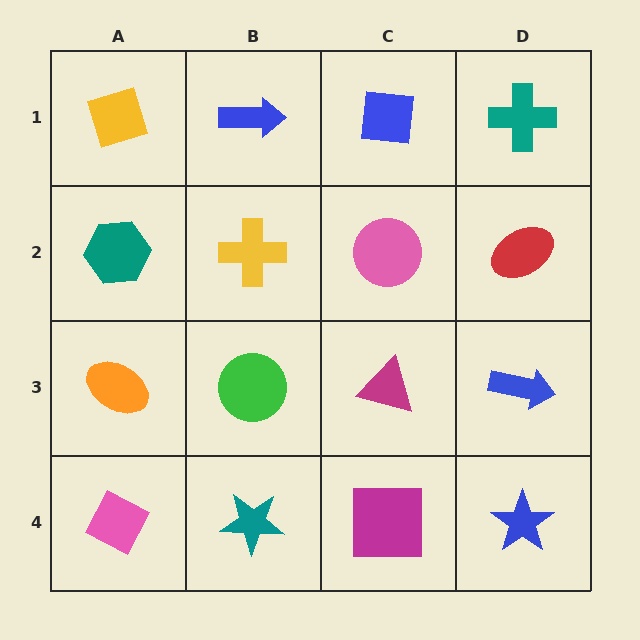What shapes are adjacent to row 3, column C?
A pink circle (row 2, column C), a magenta square (row 4, column C), a green circle (row 3, column B), a blue arrow (row 3, column D).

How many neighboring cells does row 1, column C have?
3.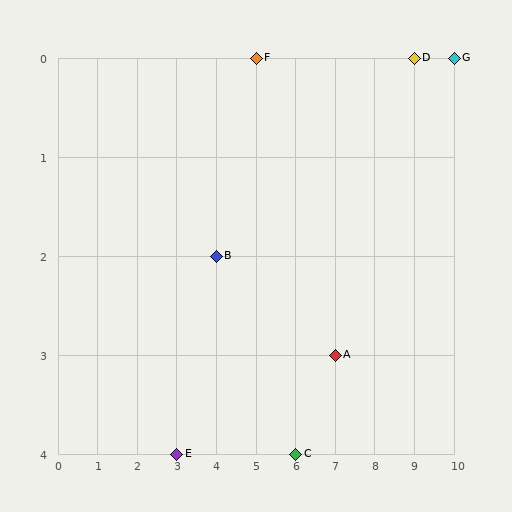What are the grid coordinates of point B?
Point B is at grid coordinates (4, 2).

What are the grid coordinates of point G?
Point G is at grid coordinates (10, 0).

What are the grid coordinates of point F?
Point F is at grid coordinates (5, 0).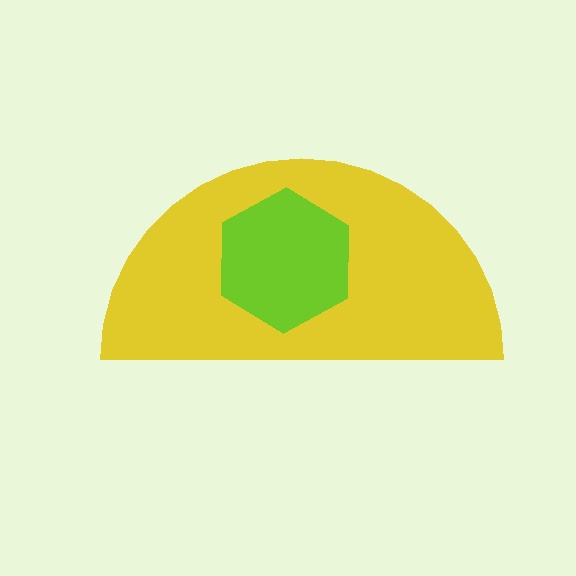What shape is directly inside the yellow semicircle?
The lime hexagon.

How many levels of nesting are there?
2.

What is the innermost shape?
The lime hexagon.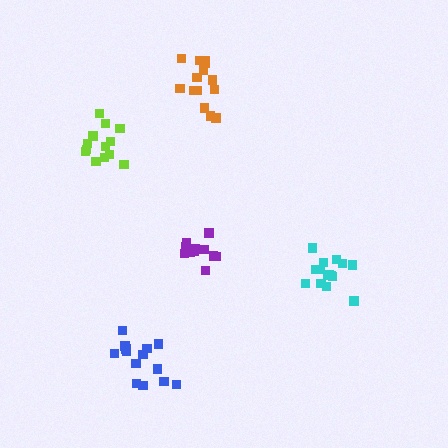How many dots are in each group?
Group 1: 15 dots, Group 2: 14 dots, Group 3: 14 dots, Group 4: 13 dots, Group 5: 11 dots (67 total).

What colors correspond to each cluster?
The clusters are colored: cyan, orange, blue, lime, purple.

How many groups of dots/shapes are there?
There are 5 groups.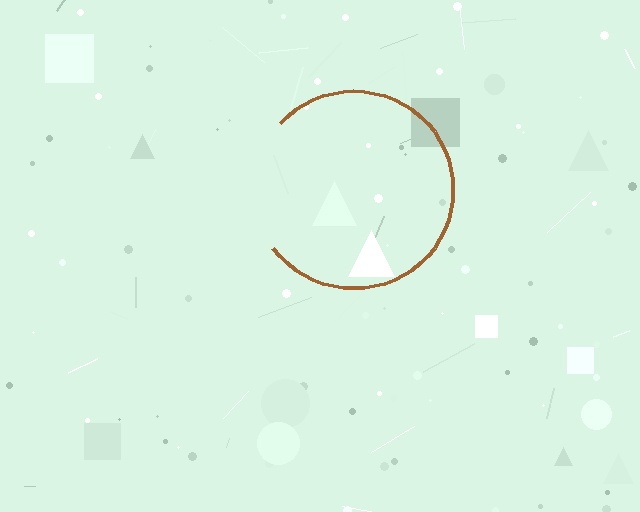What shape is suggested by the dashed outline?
The dashed outline suggests a circle.